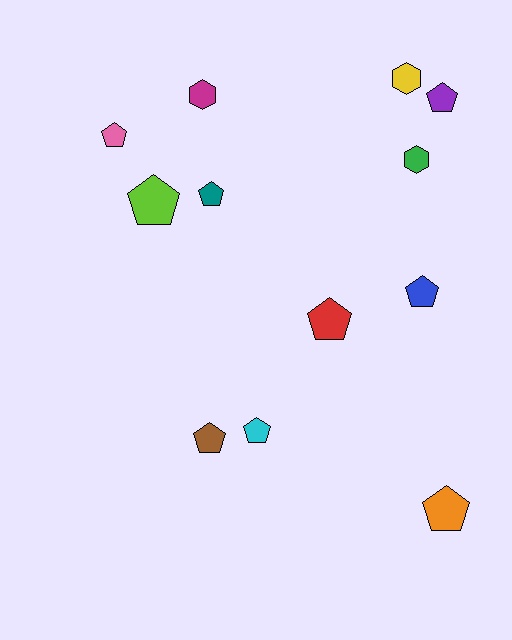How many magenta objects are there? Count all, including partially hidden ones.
There is 1 magenta object.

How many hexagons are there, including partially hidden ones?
There are 3 hexagons.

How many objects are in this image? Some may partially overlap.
There are 12 objects.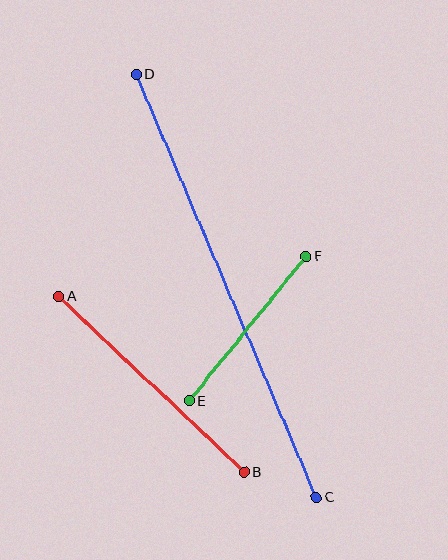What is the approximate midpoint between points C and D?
The midpoint is at approximately (226, 286) pixels.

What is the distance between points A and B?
The distance is approximately 255 pixels.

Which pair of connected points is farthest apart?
Points C and D are farthest apart.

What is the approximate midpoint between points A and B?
The midpoint is at approximately (152, 384) pixels.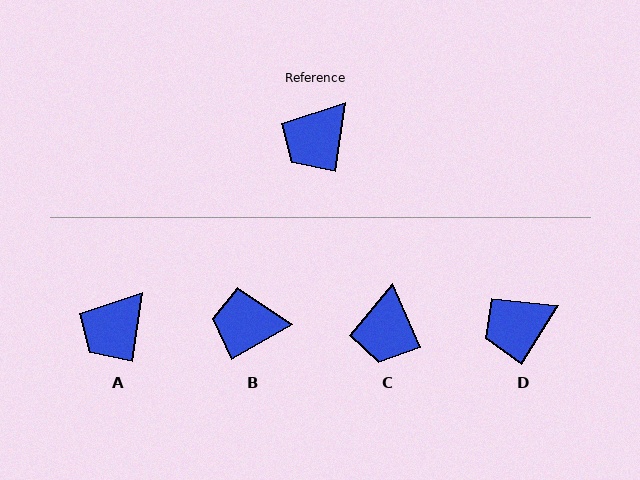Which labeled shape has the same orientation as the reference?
A.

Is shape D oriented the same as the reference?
No, it is off by about 24 degrees.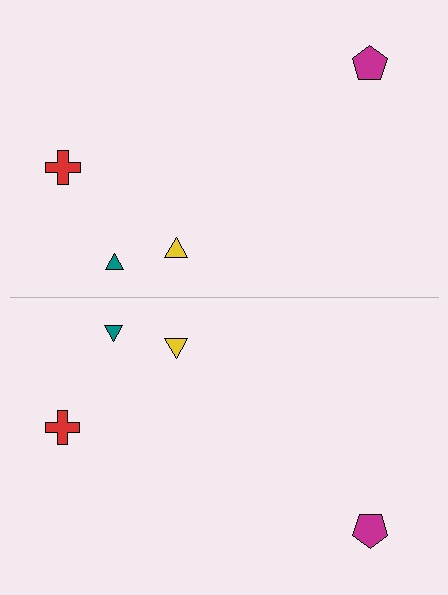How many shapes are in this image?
There are 8 shapes in this image.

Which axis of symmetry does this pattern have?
The pattern has a horizontal axis of symmetry running through the center of the image.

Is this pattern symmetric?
Yes, this pattern has bilateral (reflection) symmetry.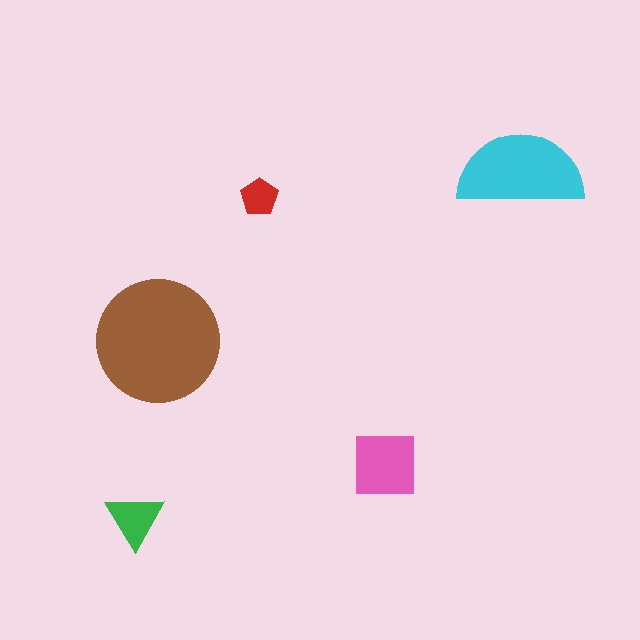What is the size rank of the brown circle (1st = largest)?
1st.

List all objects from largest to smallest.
The brown circle, the cyan semicircle, the pink square, the green triangle, the red pentagon.